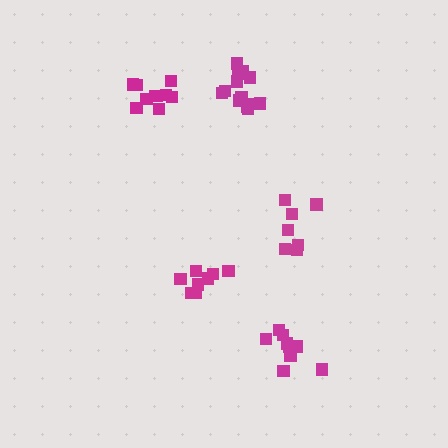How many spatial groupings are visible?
There are 5 spatial groupings.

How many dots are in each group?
Group 1: 10 dots, Group 2: 10 dots, Group 3: 8 dots, Group 4: 7 dots, Group 5: 13 dots (48 total).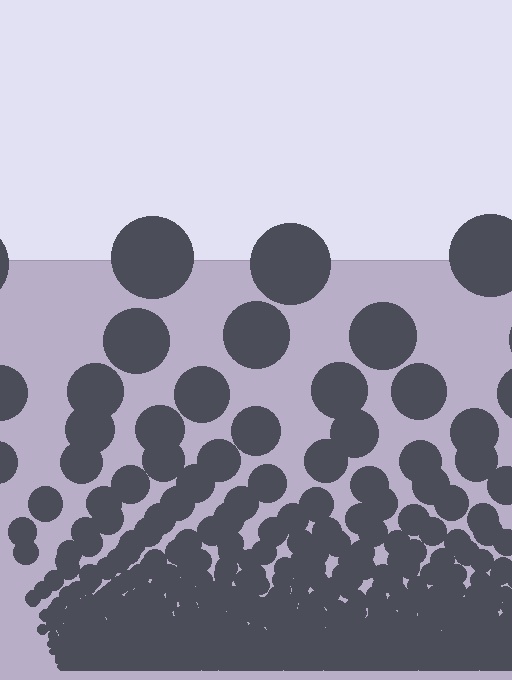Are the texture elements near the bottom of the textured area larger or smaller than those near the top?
Smaller. The gradient is inverted — elements near the bottom are smaller and denser.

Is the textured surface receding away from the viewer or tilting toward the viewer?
The surface appears to tilt toward the viewer. Texture elements get larger and sparser toward the top.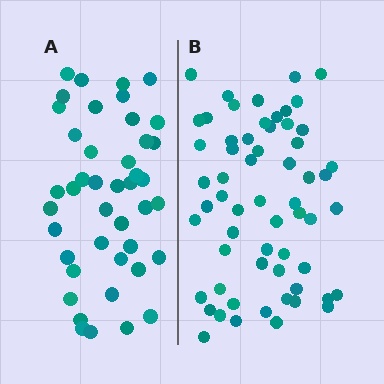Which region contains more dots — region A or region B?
Region B (the right region) has more dots.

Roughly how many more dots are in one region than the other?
Region B has approximately 15 more dots than region A.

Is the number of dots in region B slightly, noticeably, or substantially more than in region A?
Region B has noticeably more, but not dramatically so. The ratio is roughly 1.4 to 1.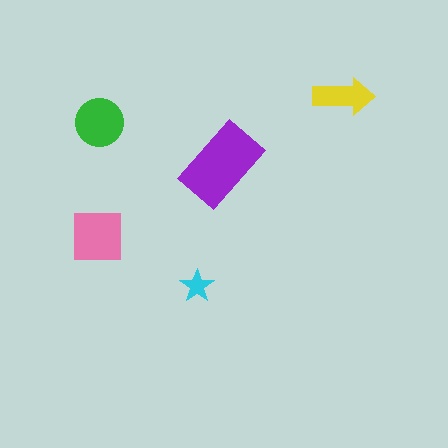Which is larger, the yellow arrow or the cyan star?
The yellow arrow.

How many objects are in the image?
There are 5 objects in the image.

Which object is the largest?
The purple rectangle.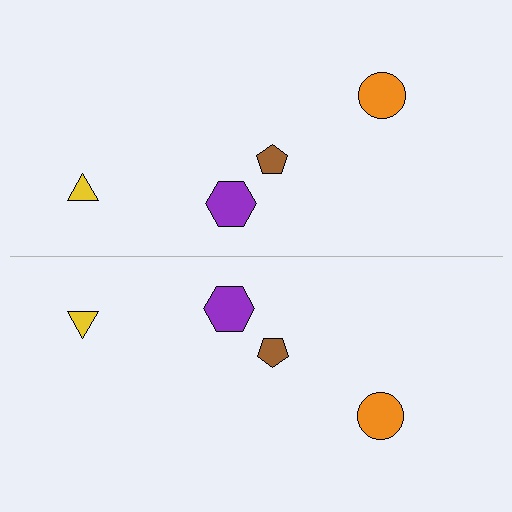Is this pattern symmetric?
Yes, this pattern has bilateral (reflection) symmetry.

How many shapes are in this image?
There are 8 shapes in this image.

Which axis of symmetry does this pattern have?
The pattern has a horizontal axis of symmetry running through the center of the image.